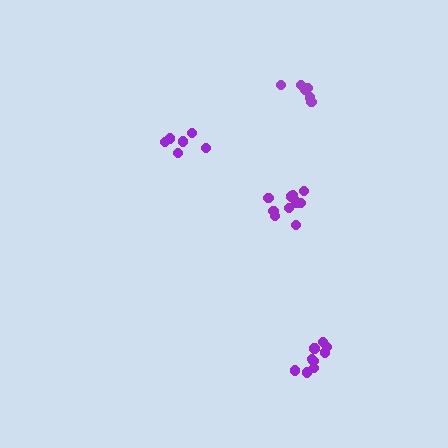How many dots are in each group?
Group 1: 10 dots, Group 2: 9 dots, Group 3: 6 dots, Group 4: 6 dots (31 total).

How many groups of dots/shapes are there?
There are 4 groups.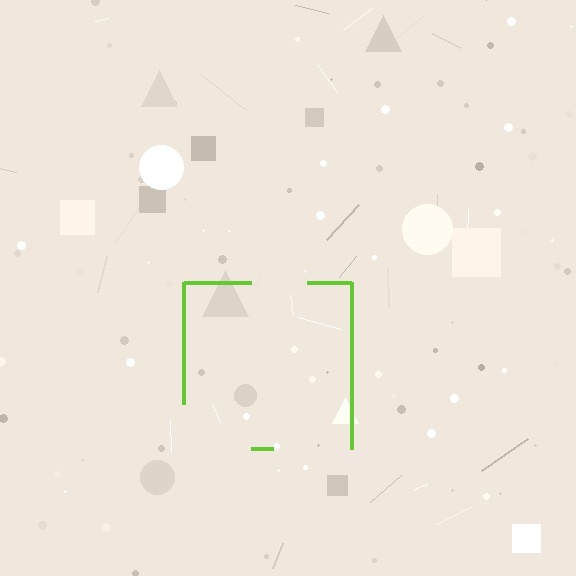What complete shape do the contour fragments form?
The contour fragments form a square.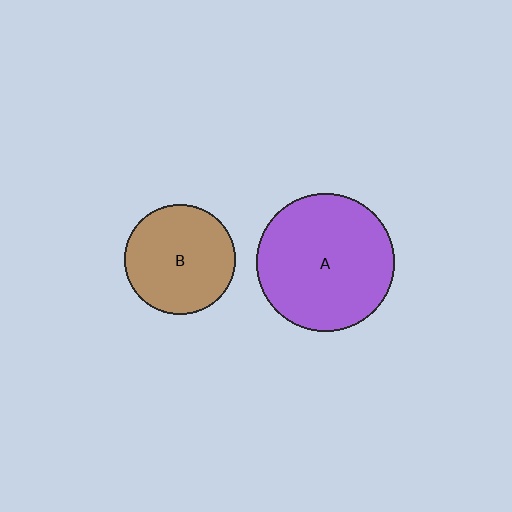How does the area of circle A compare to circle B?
Approximately 1.6 times.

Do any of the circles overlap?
No, none of the circles overlap.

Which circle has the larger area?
Circle A (purple).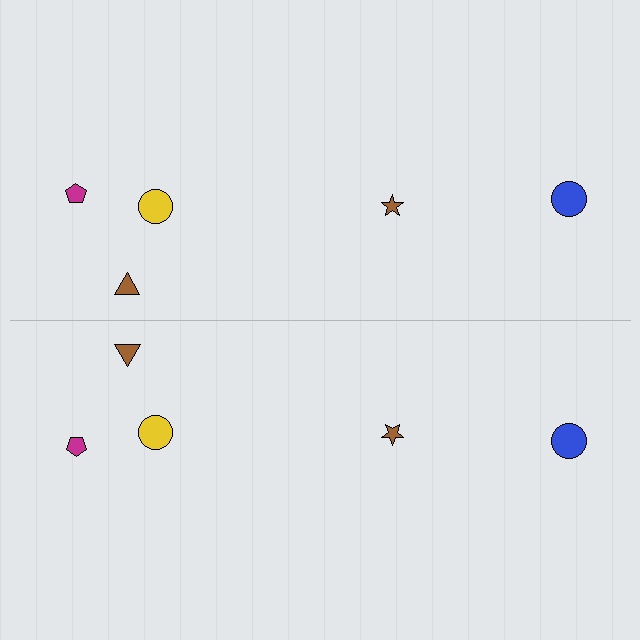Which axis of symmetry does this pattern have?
The pattern has a horizontal axis of symmetry running through the center of the image.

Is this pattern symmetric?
Yes, this pattern has bilateral (reflection) symmetry.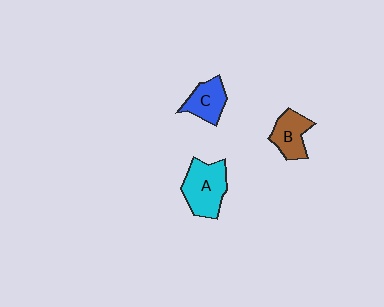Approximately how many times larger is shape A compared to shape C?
Approximately 1.5 times.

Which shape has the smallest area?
Shape C (blue).